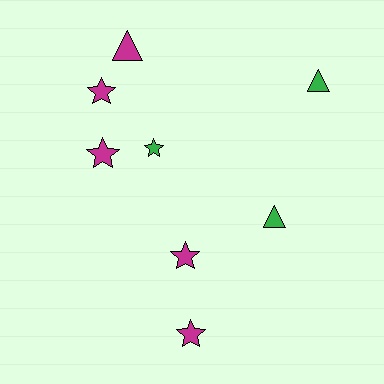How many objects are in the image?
There are 8 objects.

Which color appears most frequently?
Magenta, with 5 objects.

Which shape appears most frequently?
Star, with 5 objects.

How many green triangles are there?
There are 2 green triangles.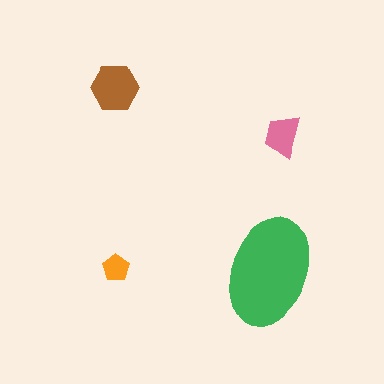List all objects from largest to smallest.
The green ellipse, the brown hexagon, the pink trapezoid, the orange pentagon.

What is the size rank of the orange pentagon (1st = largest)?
4th.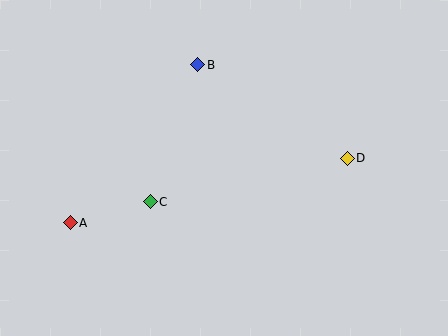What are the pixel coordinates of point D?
Point D is at (347, 158).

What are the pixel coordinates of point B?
Point B is at (198, 65).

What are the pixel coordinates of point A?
Point A is at (70, 223).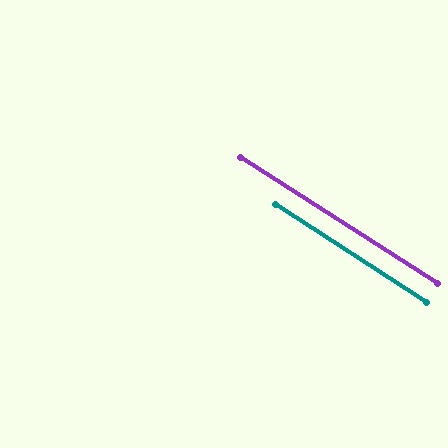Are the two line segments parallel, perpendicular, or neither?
Parallel — their directions differ by only 0.1°.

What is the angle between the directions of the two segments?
Approximately 0 degrees.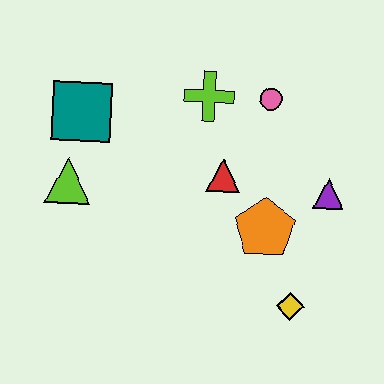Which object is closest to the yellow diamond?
The orange pentagon is closest to the yellow diamond.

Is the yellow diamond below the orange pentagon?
Yes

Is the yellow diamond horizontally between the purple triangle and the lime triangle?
Yes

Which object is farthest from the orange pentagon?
The teal square is farthest from the orange pentagon.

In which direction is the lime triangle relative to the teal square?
The lime triangle is below the teal square.